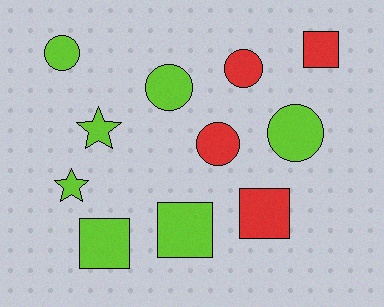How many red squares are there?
There are 2 red squares.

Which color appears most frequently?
Lime, with 7 objects.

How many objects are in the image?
There are 11 objects.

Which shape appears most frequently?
Circle, with 5 objects.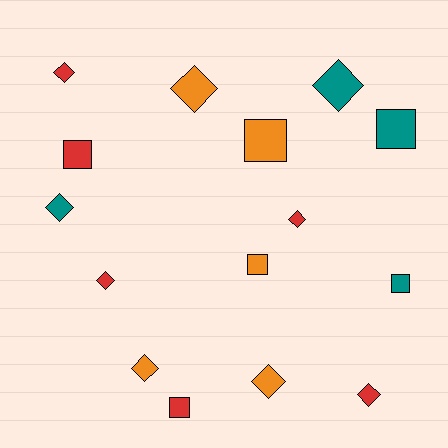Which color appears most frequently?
Red, with 6 objects.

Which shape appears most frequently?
Diamond, with 9 objects.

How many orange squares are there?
There are 2 orange squares.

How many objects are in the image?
There are 15 objects.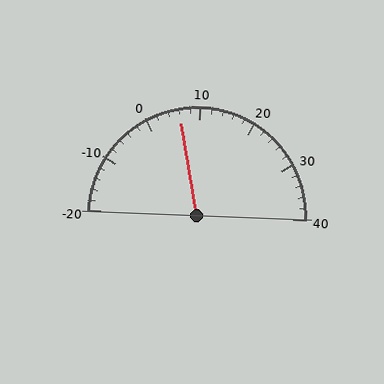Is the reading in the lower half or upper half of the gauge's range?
The reading is in the lower half of the range (-20 to 40).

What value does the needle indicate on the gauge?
The needle indicates approximately 6.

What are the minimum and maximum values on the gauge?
The gauge ranges from -20 to 40.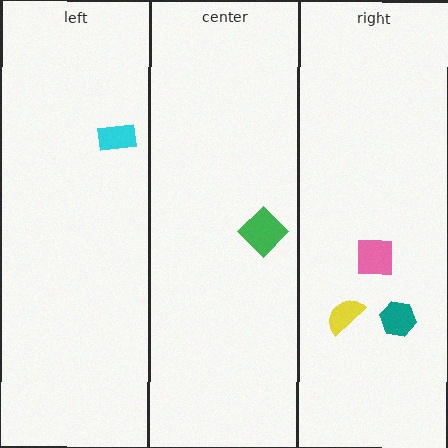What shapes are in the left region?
The cyan rectangle.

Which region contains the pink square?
The right region.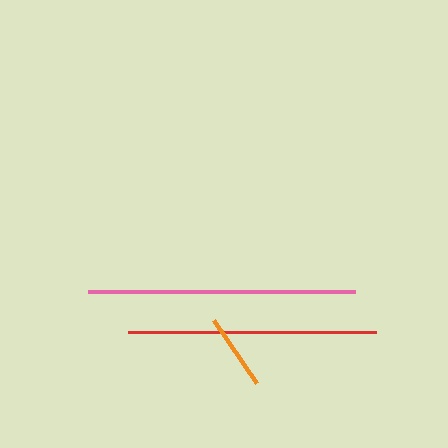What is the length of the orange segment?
The orange segment is approximately 76 pixels long.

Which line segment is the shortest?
The orange line is the shortest at approximately 76 pixels.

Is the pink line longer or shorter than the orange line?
The pink line is longer than the orange line.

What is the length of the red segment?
The red segment is approximately 248 pixels long.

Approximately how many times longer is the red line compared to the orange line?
The red line is approximately 3.3 times the length of the orange line.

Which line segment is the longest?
The pink line is the longest at approximately 266 pixels.